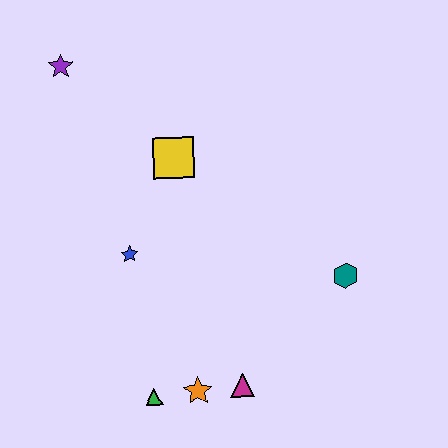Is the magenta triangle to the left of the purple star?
No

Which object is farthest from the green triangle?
The purple star is farthest from the green triangle.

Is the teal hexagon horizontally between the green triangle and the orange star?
No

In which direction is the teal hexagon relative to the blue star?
The teal hexagon is to the right of the blue star.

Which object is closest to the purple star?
The yellow square is closest to the purple star.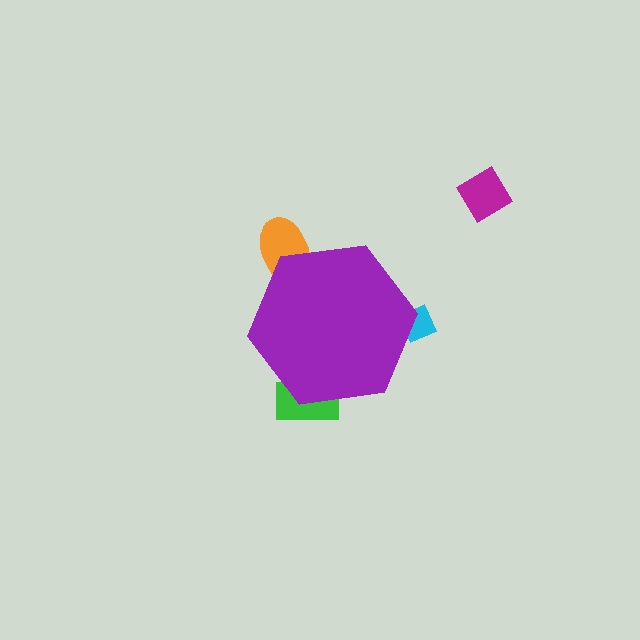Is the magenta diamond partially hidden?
No, the magenta diamond is fully visible.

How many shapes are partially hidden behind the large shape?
3 shapes are partially hidden.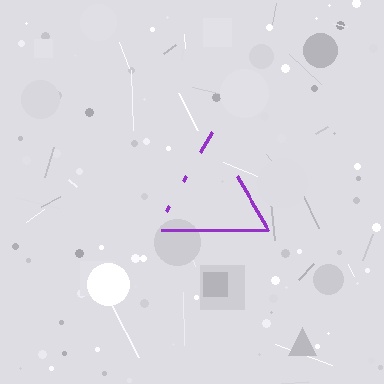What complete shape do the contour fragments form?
The contour fragments form a triangle.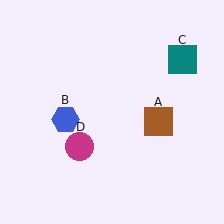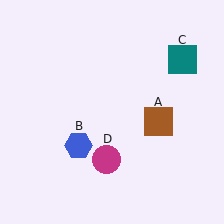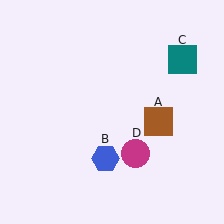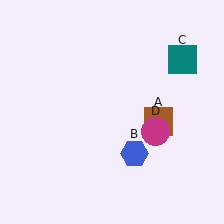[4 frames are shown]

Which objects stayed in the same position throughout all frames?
Brown square (object A) and teal square (object C) remained stationary.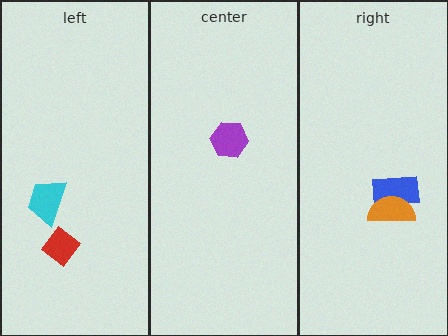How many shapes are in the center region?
1.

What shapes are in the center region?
The purple hexagon.